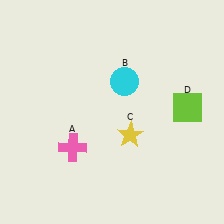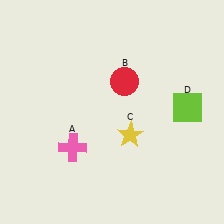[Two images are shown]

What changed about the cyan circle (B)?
In Image 1, B is cyan. In Image 2, it changed to red.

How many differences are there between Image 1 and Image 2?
There is 1 difference between the two images.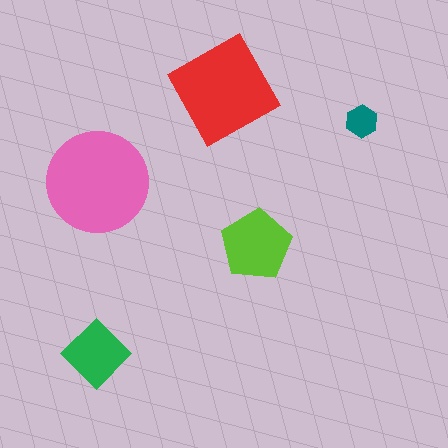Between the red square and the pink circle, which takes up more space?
The pink circle.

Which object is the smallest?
The teal hexagon.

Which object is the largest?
The pink circle.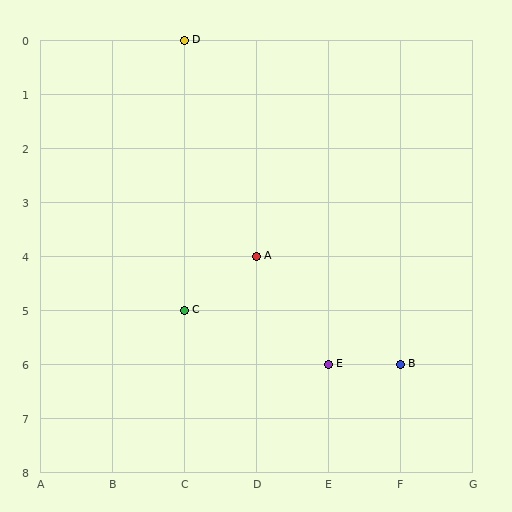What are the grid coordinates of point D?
Point D is at grid coordinates (C, 0).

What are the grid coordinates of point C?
Point C is at grid coordinates (C, 5).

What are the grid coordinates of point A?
Point A is at grid coordinates (D, 4).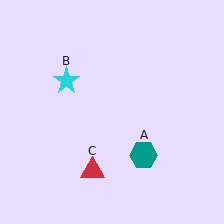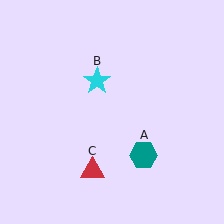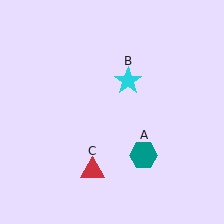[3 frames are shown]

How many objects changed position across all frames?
1 object changed position: cyan star (object B).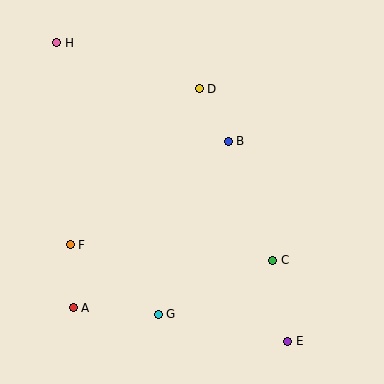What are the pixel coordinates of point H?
Point H is at (57, 43).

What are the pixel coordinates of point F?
Point F is at (70, 245).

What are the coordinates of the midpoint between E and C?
The midpoint between E and C is at (280, 301).